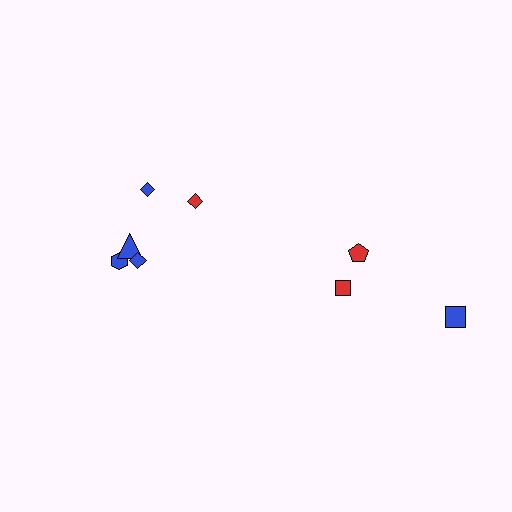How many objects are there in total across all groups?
There are 8 objects.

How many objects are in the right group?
There are 3 objects.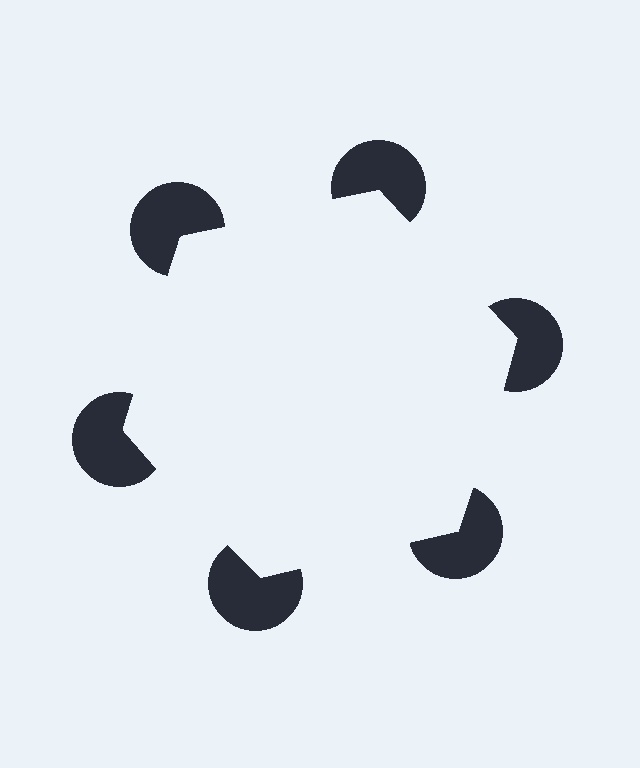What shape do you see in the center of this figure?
An illusory hexagon — its edges are inferred from the aligned wedge cuts in the pac-man discs, not physically drawn.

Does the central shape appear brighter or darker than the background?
It typically appears slightly brighter than the background, even though no actual brightness change is drawn.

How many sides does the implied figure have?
6 sides.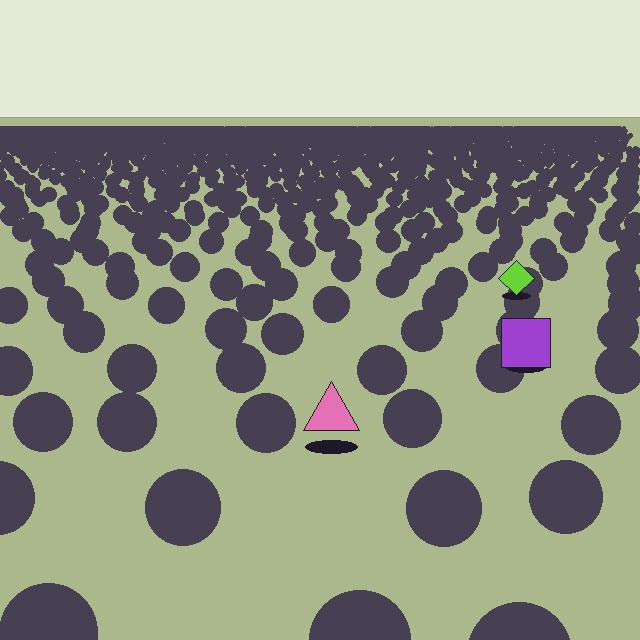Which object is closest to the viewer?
The pink triangle is closest. The texture marks near it are larger and more spread out.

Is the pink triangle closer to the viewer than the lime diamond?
Yes. The pink triangle is closer — you can tell from the texture gradient: the ground texture is coarser near it.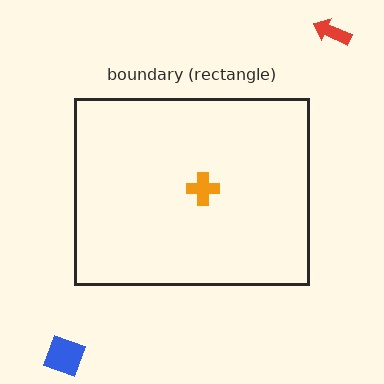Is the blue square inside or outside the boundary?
Outside.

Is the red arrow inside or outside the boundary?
Outside.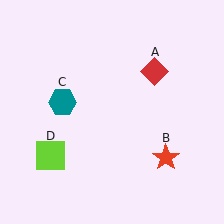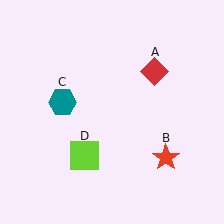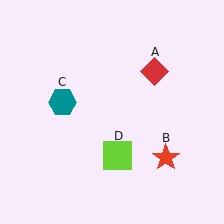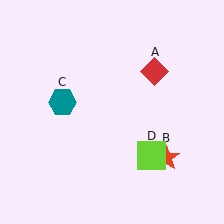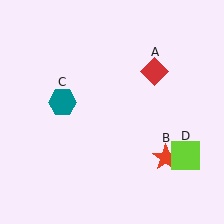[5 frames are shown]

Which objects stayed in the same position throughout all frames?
Red diamond (object A) and red star (object B) and teal hexagon (object C) remained stationary.